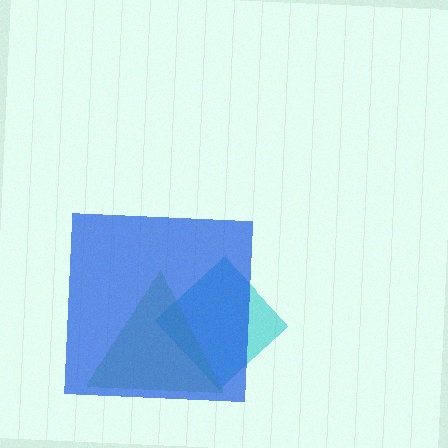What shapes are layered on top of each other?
The layered shapes are: a cyan diamond, a lime triangle, a blue square.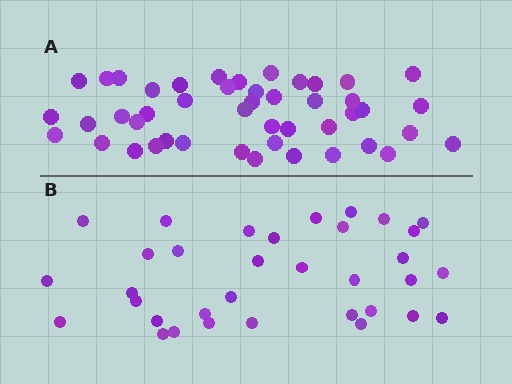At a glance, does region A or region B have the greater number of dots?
Region A (the top region) has more dots.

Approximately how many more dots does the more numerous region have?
Region A has roughly 12 or so more dots than region B.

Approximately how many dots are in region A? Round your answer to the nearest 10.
About 50 dots. (The exact count is 46, which rounds to 50.)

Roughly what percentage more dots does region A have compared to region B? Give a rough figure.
About 35% more.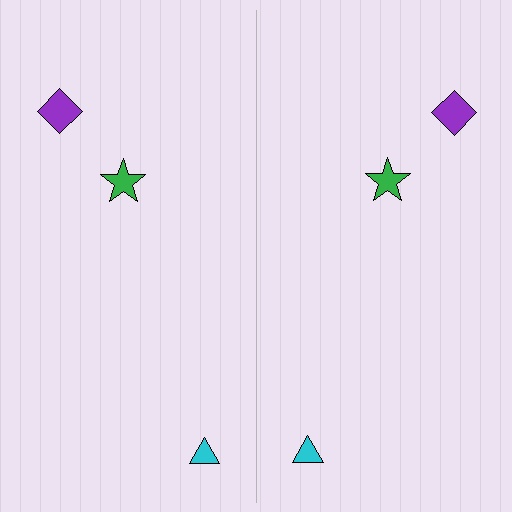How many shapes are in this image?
There are 6 shapes in this image.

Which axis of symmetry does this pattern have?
The pattern has a vertical axis of symmetry running through the center of the image.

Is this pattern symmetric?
Yes, this pattern has bilateral (reflection) symmetry.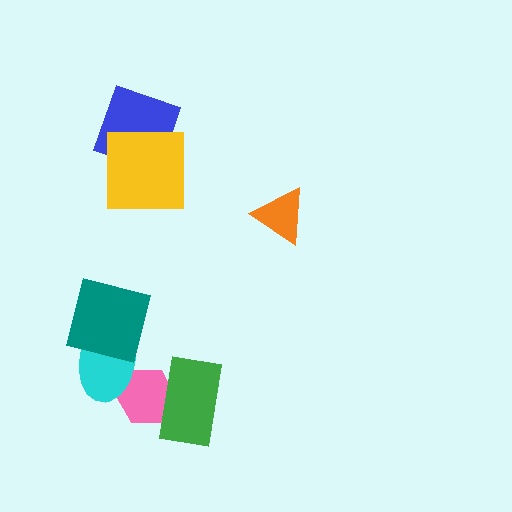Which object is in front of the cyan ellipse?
The teal square is in front of the cyan ellipse.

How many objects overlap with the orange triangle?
0 objects overlap with the orange triangle.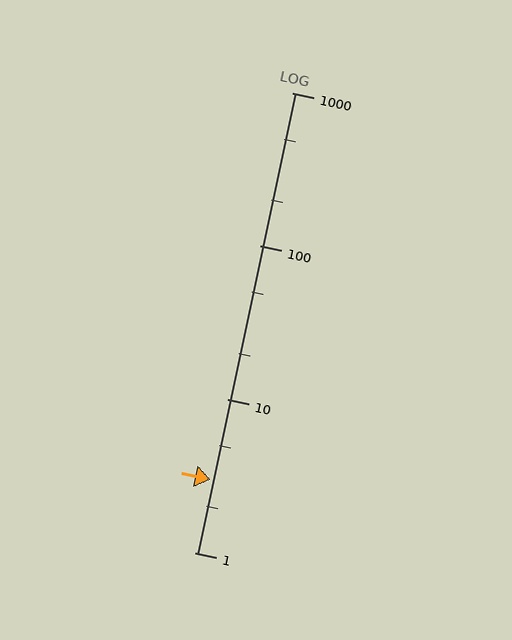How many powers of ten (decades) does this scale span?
The scale spans 3 decades, from 1 to 1000.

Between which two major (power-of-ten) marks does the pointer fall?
The pointer is between 1 and 10.